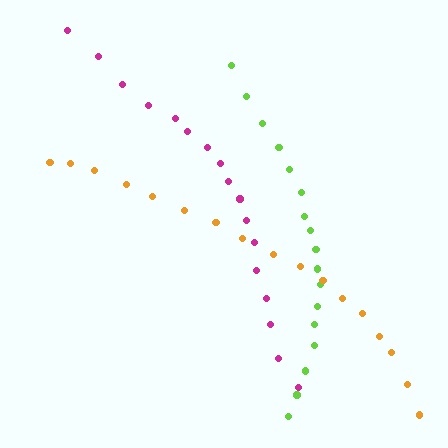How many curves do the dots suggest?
There are 3 distinct paths.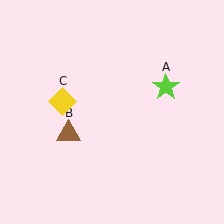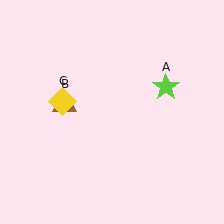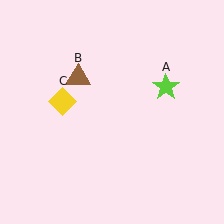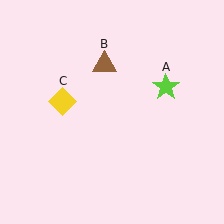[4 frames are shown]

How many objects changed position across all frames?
1 object changed position: brown triangle (object B).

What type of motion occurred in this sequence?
The brown triangle (object B) rotated clockwise around the center of the scene.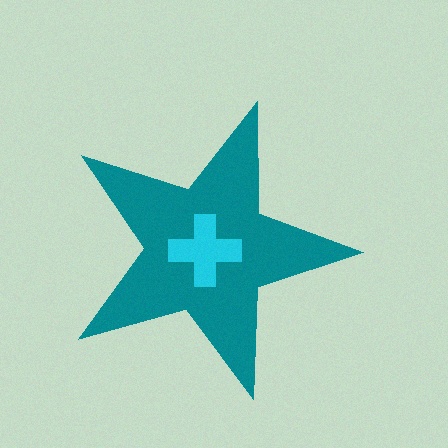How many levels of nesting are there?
2.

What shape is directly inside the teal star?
The cyan cross.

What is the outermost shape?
The teal star.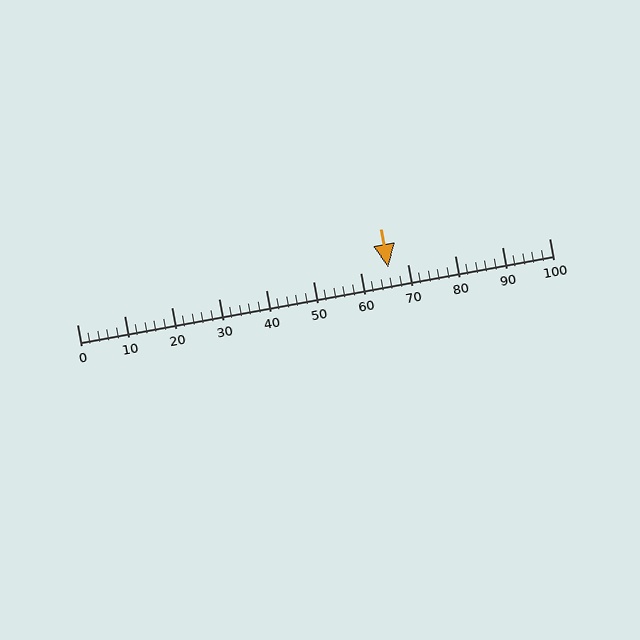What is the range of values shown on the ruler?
The ruler shows values from 0 to 100.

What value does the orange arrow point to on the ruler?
The orange arrow points to approximately 66.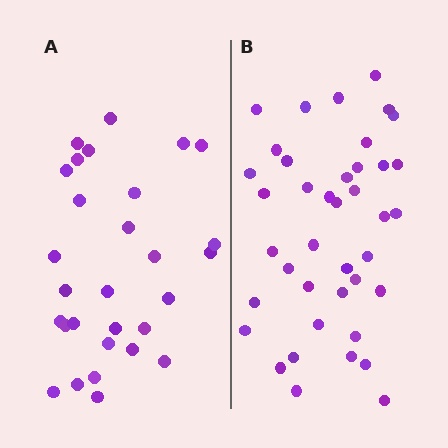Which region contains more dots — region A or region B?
Region B (the right region) has more dots.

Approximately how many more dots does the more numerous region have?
Region B has roughly 12 or so more dots than region A.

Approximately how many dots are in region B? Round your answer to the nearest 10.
About 40 dots.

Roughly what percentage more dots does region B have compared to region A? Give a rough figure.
About 40% more.